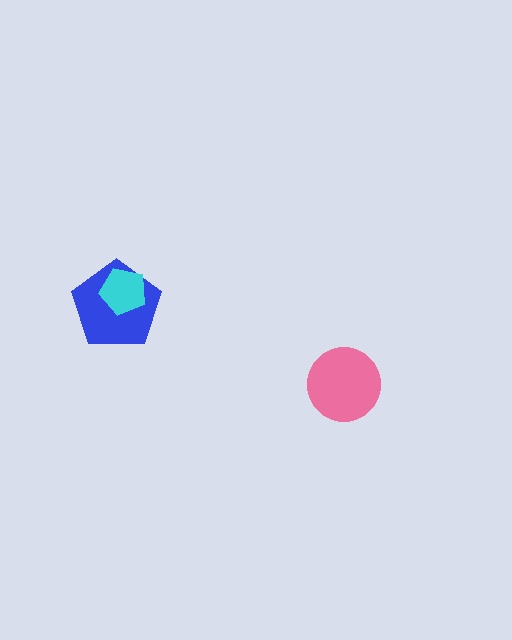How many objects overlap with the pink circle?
0 objects overlap with the pink circle.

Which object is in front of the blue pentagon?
The cyan pentagon is in front of the blue pentagon.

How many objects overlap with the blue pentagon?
1 object overlaps with the blue pentagon.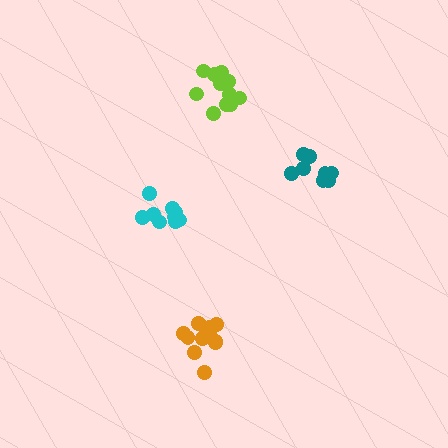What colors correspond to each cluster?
The clusters are colored: cyan, orange, teal, lime.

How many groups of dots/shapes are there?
There are 4 groups.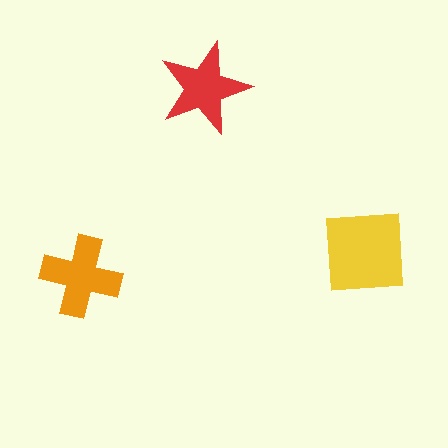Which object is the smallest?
The red star.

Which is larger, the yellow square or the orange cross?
The yellow square.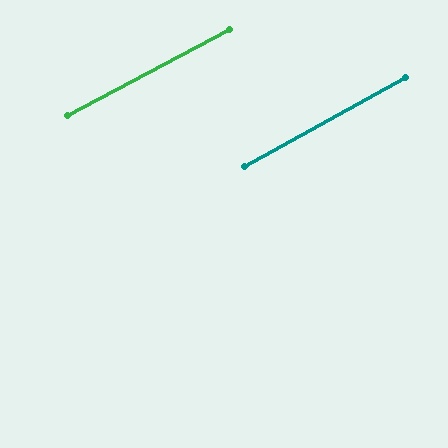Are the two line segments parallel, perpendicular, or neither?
Parallel — their directions differ by only 1.2°.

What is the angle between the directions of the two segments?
Approximately 1 degree.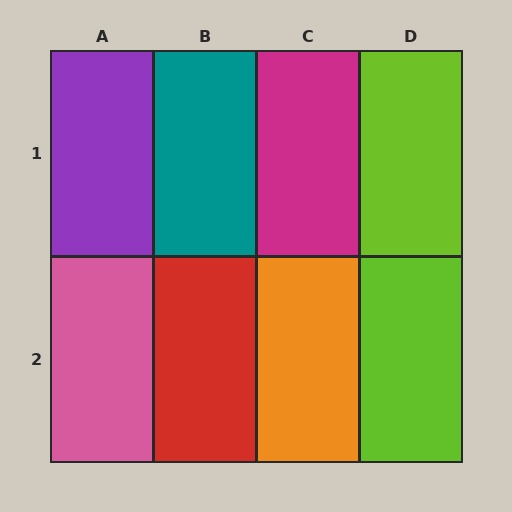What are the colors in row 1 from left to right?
Purple, teal, magenta, lime.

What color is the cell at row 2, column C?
Orange.